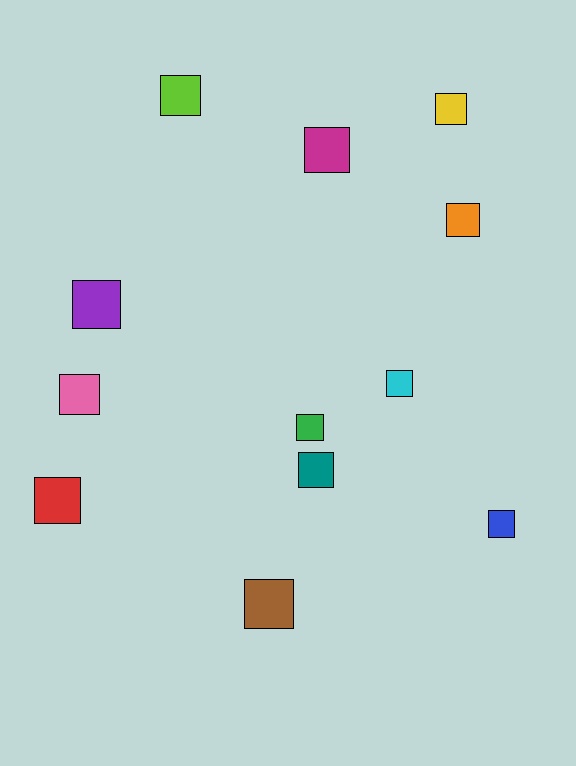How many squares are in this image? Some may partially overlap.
There are 12 squares.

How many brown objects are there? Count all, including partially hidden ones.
There is 1 brown object.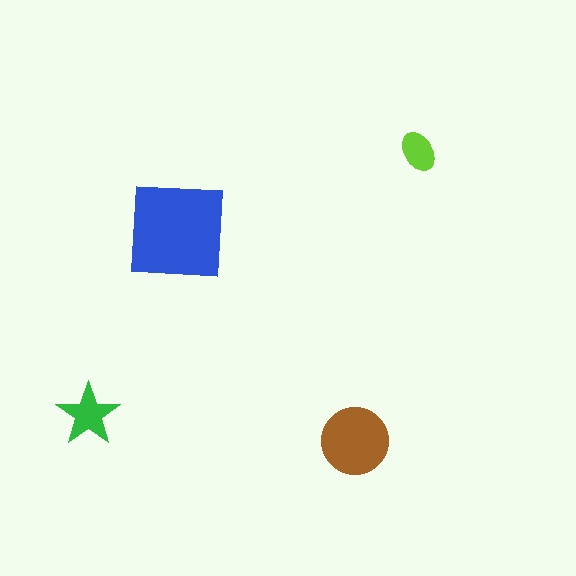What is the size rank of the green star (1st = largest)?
3rd.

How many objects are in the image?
There are 4 objects in the image.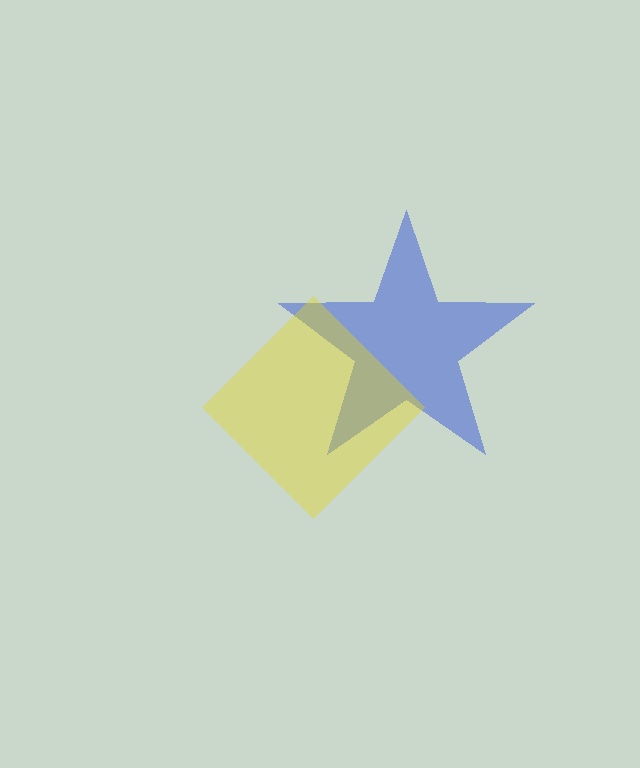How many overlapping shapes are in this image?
There are 2 overlapping shapes in the image.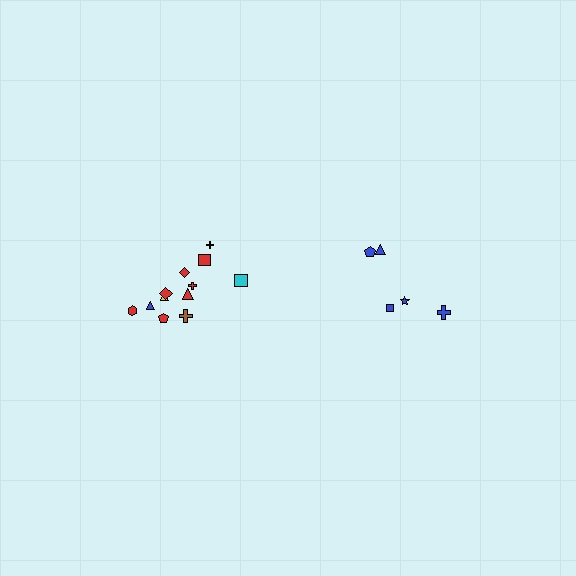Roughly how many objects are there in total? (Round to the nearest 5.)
Roughly 15 objects in total.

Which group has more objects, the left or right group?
The left group.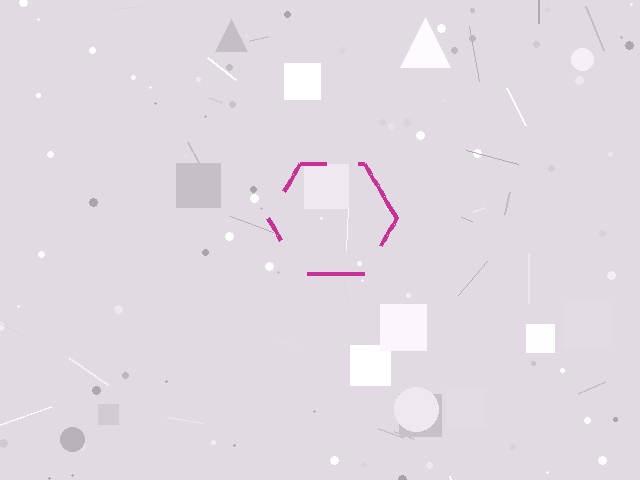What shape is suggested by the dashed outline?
The dashed outline suggests a hexagon.